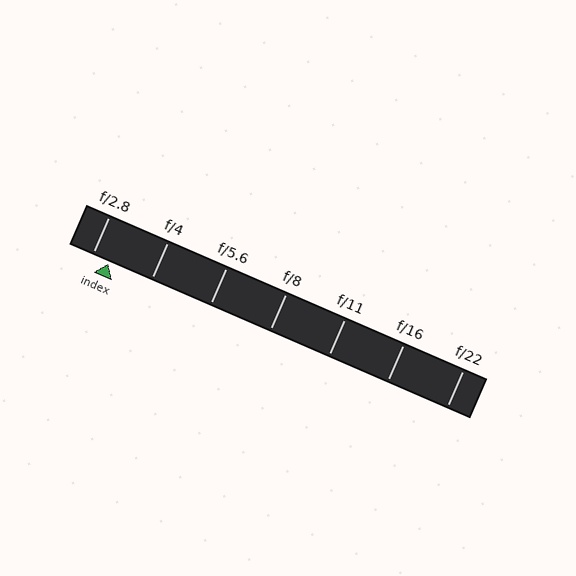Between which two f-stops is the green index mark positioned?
The index mark is between f/2.8 and f/4.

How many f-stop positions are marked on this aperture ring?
There are 7 f-stop positions marked.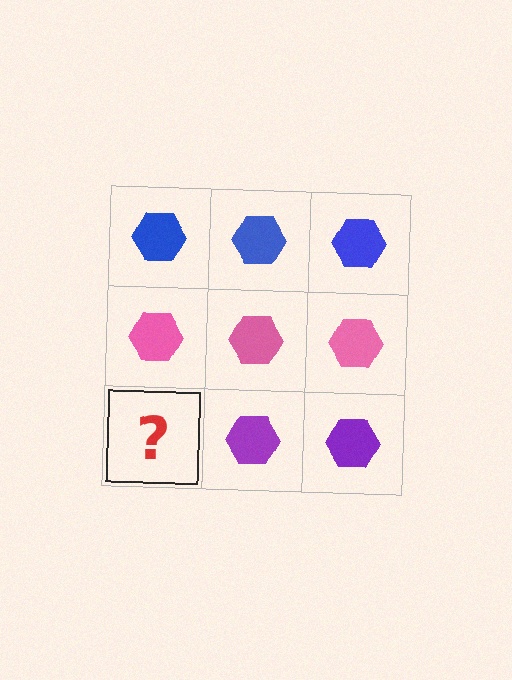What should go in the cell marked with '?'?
The missing cell should contain a purple hexagon.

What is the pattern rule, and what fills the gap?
The rule is that each row has a consistent color. The gap should be filled with a purple hexagon.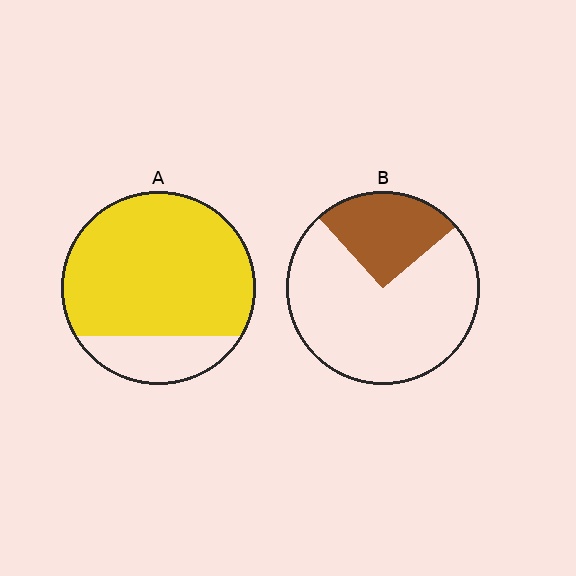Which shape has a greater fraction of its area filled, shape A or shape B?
Shape A.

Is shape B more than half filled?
No.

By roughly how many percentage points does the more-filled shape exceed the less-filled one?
By roughly 55 percentage points (A over B).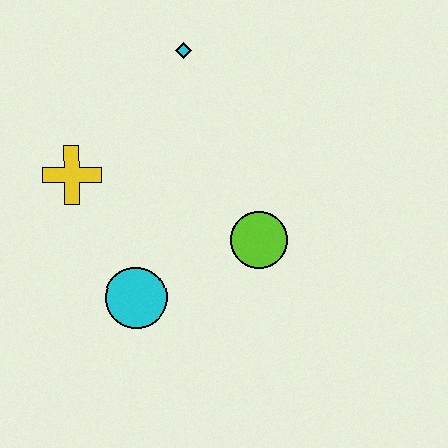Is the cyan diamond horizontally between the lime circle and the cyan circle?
Yes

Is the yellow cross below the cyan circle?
No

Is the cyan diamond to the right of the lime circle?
No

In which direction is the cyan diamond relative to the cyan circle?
The cyan diamond is above the cyan circle.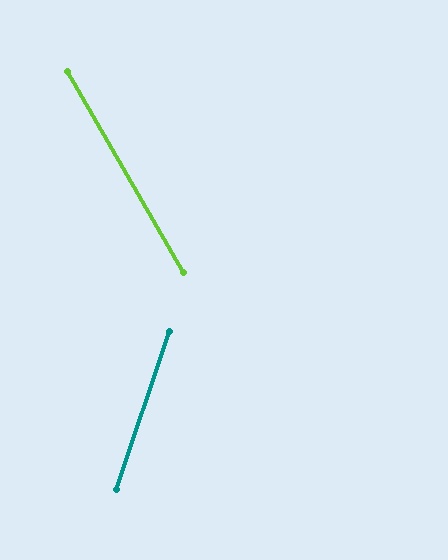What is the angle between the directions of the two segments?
Approximately 49 degrees.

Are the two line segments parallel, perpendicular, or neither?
Neither parallel nor perpendicular — they differ by about 49°.